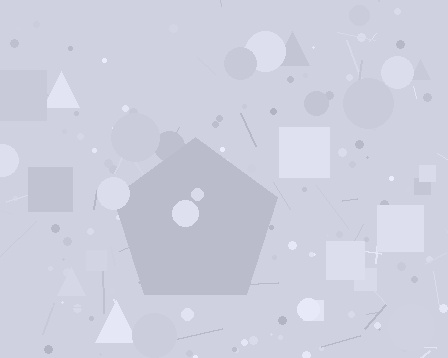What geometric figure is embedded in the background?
A pentagon is embedded in the background.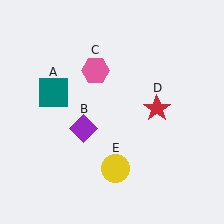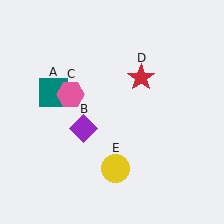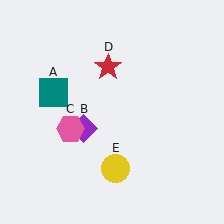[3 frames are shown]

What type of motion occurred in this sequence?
The pink hexagon (object C), red star (object D) rotated counterclockwise around the center of the scene.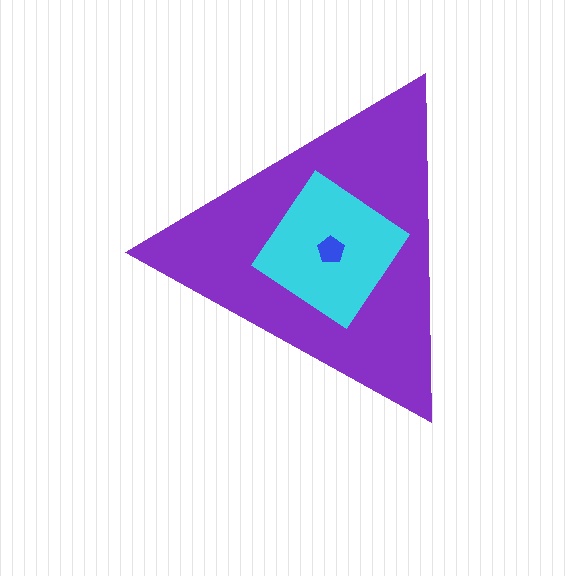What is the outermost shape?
The purple triangle.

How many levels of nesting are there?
3.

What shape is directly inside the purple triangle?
The cyan diamond.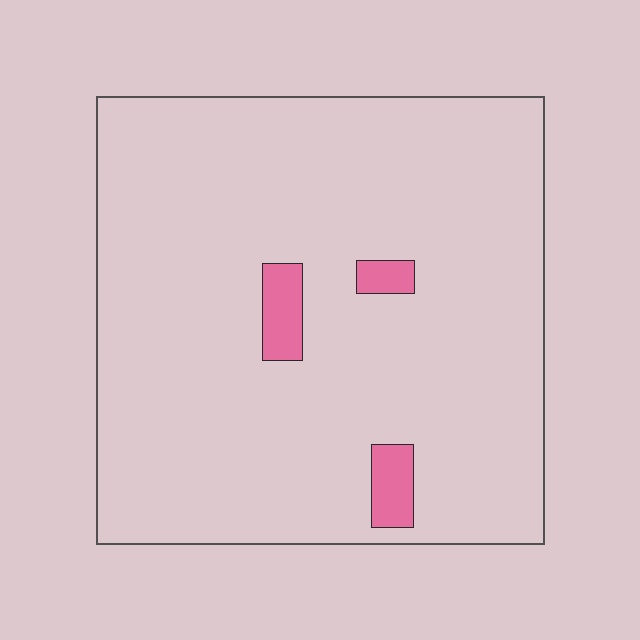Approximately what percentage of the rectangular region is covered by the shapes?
Approximately 5%.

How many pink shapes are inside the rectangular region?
3.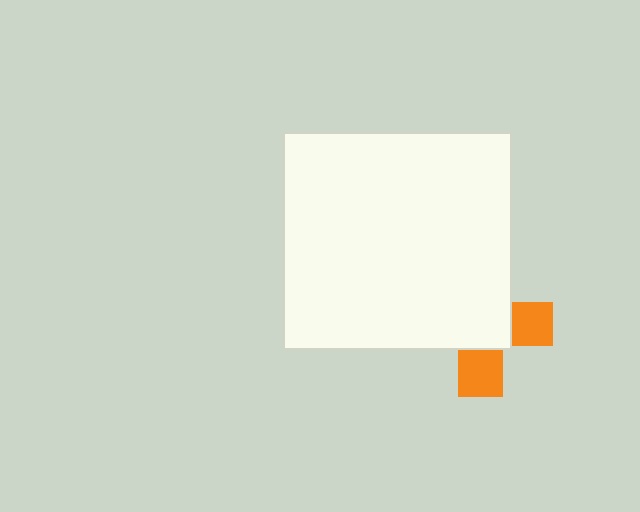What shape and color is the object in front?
The object in front is a white rectangle.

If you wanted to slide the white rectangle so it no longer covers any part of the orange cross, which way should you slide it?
Slide it toward the upper-left — that is the most direct way to separate the two shapes.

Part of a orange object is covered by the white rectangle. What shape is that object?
It is a cross.